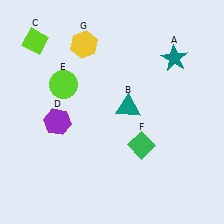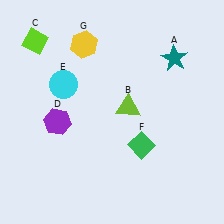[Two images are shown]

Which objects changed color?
B changed from teal to lime. E changed from lime to cyan.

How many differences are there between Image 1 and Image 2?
There are 2 differences between the two images.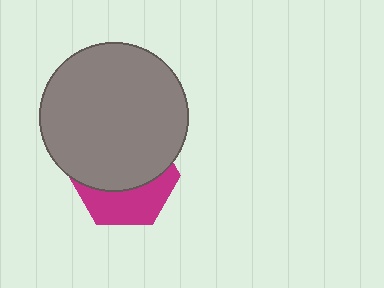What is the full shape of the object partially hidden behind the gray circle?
The partially hidden object is a magenta hexagon.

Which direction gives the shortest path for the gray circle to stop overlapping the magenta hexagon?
Moving up gives the shortest separation.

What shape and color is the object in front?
The object in front is a gray circle.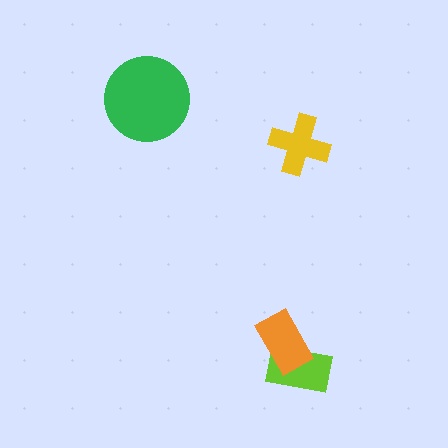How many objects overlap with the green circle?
0 objects overlap with the green circle.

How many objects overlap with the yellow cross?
0 objects overlap with the yellow cross.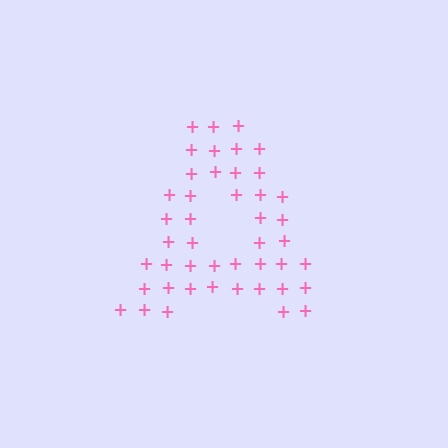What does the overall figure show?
The overall figure shows the letter A.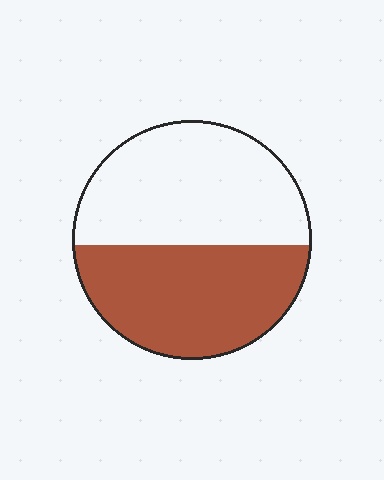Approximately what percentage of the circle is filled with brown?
Approximately 45%.